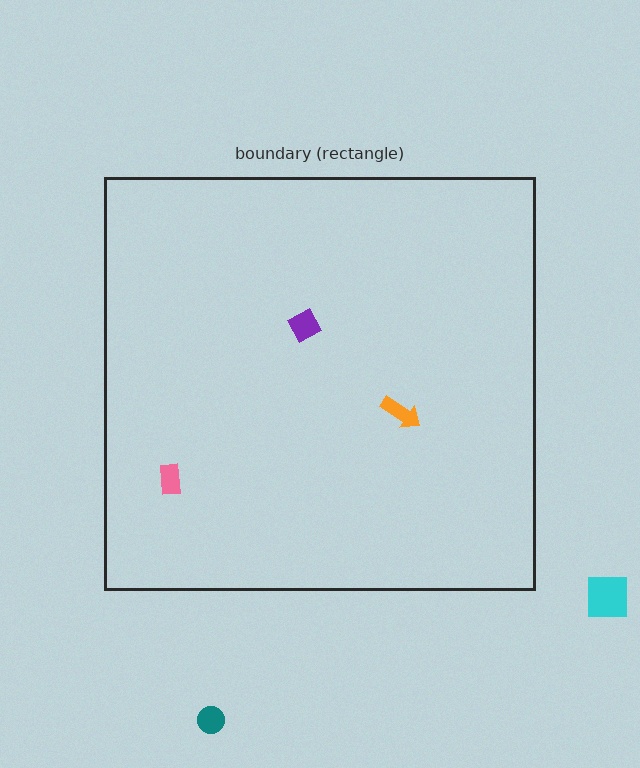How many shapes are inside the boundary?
3 inside, 2 outside.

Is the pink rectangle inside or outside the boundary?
Inside.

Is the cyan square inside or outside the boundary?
Outside.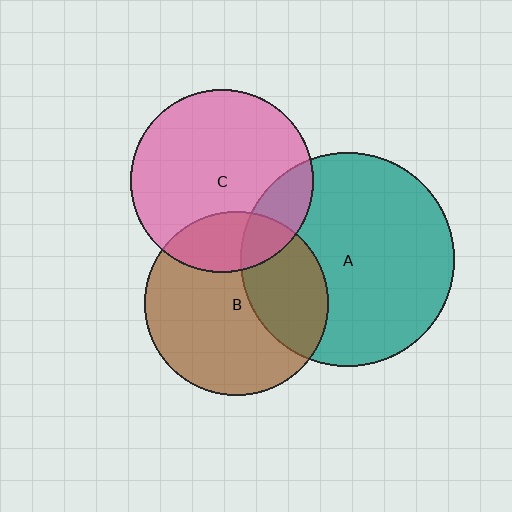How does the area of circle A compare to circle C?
Approximately 1.4 times.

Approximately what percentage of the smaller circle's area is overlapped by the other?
Approximately 20%.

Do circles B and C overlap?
Yes.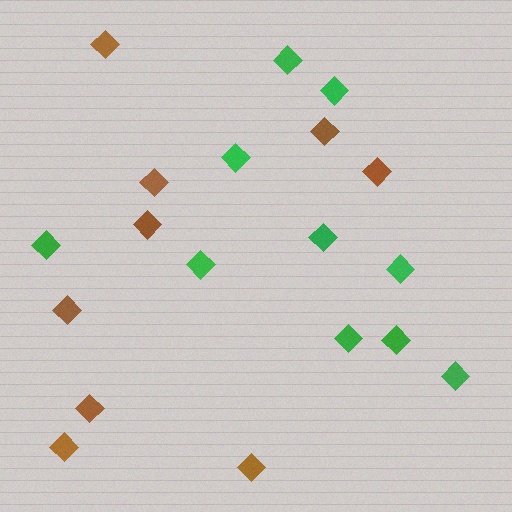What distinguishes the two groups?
There are 2 groups: one group of brown diamonds (9) and one group of green diamonds (10).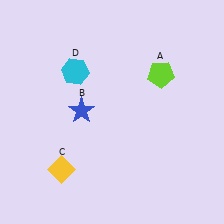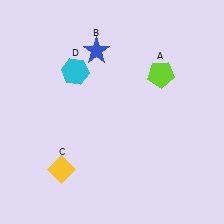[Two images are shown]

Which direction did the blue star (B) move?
The blue star (B) moved up.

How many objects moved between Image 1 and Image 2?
1 object moved between the two images.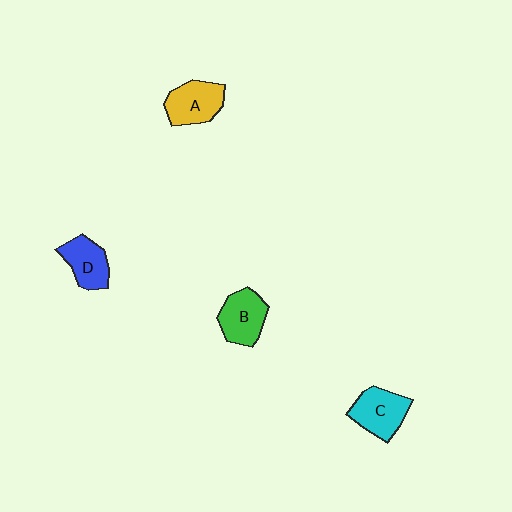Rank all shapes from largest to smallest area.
From largest to smallest: C (cyan), B (green), A (yellow), D (blue).